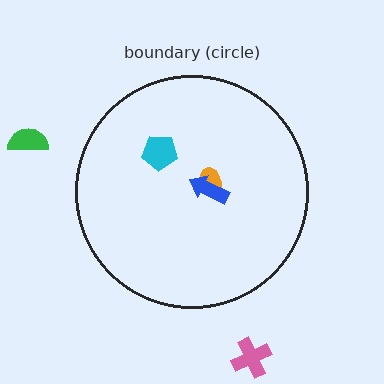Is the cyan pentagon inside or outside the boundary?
Inside.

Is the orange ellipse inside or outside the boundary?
Inside.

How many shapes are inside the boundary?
3 inside, 2 outside.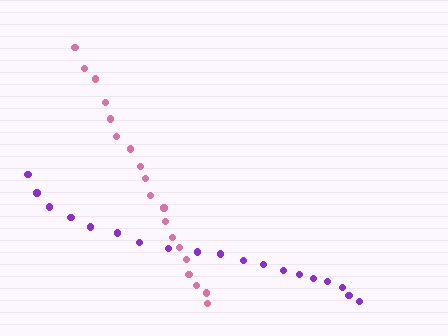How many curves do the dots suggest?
There are 2 distinct paths.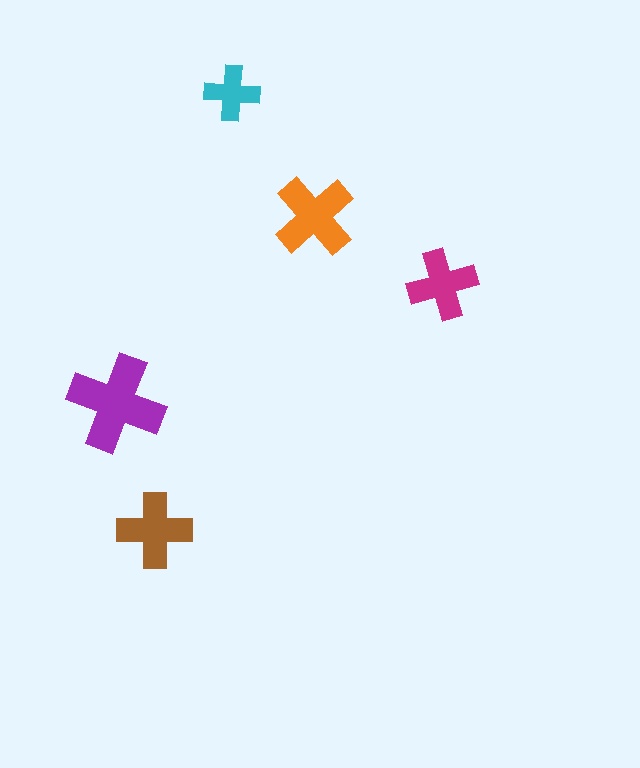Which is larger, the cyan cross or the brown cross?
The brown one.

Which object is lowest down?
The brown cross is bottommost.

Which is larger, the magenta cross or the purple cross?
The purple one.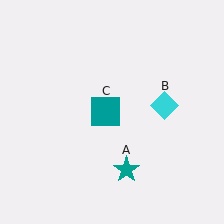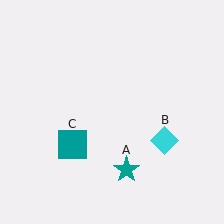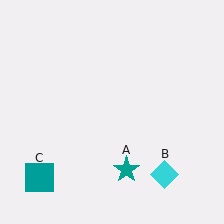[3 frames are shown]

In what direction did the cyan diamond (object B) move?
The cyan diamond (object B) moved down.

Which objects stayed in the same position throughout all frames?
Teal star (object A) remained stationary.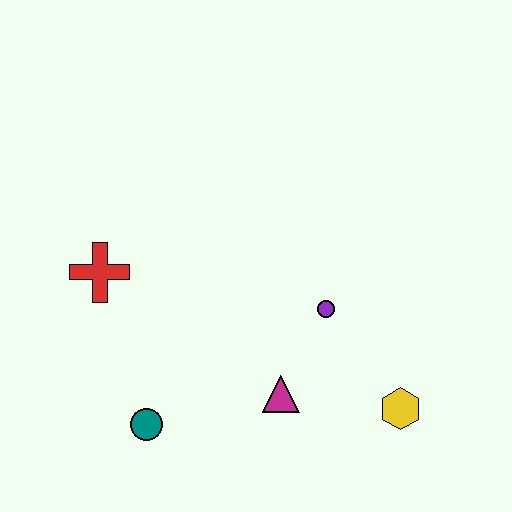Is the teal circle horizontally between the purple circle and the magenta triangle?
No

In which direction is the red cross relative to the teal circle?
The red cross is above the teal circle.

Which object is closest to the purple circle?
The magenta triangle is closest to the purple circle.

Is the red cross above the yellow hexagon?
Yes